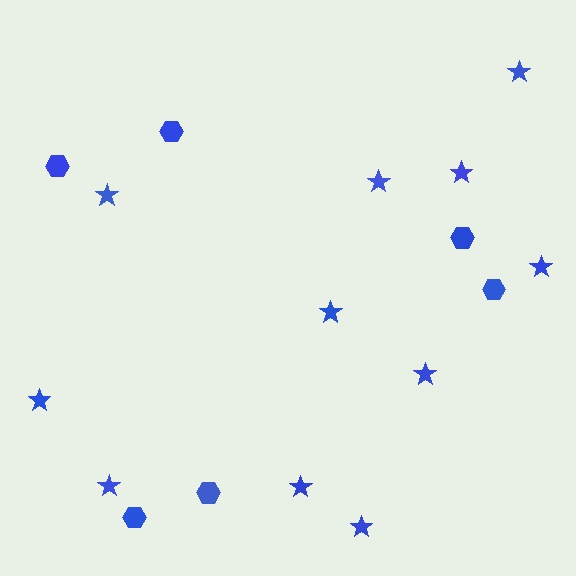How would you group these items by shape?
There are 2 groups: one group of stars (11) and one group of hexagons (6).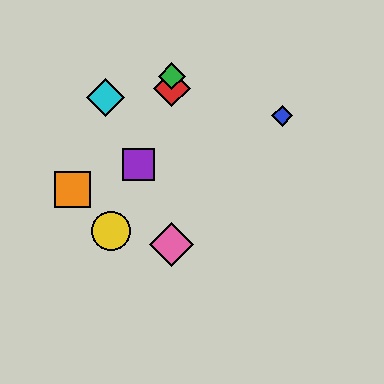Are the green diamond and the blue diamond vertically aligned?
No, the green diamond is at x≈172 and the blue diamond is at x≈282.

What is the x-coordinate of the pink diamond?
The pink diamond is at x≈172.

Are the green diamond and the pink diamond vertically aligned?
Yes, both are at x≈172.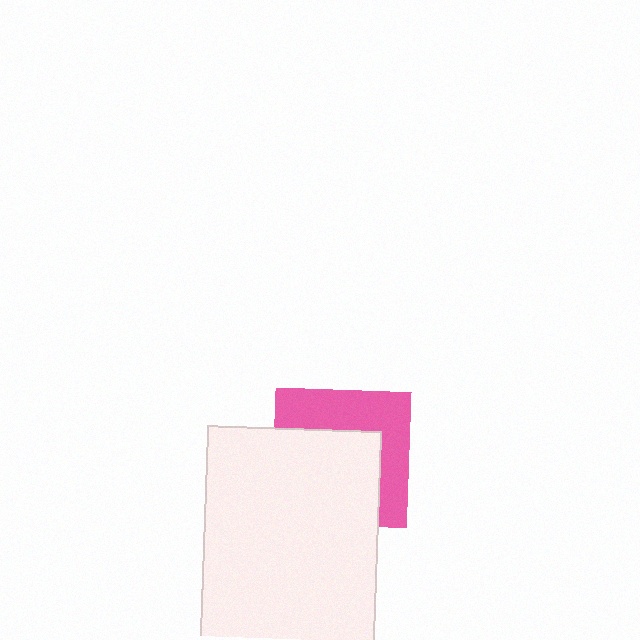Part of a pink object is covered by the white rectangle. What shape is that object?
It is a square.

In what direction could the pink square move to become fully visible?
The pink square could move toward the upper-right. That would shift it out from behind the white rectangle entirely.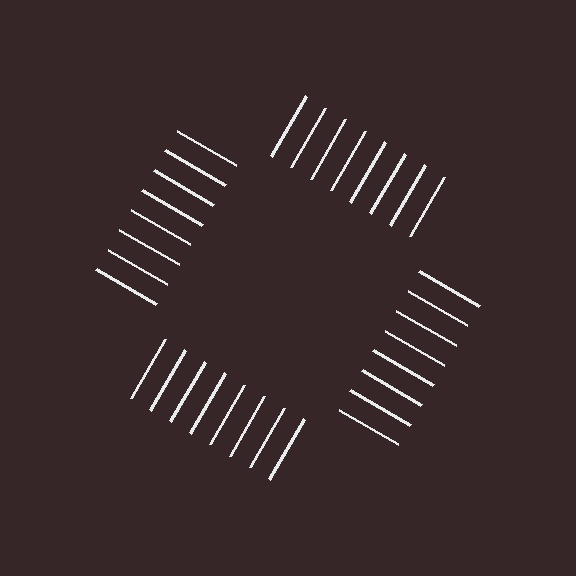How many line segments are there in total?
32 — 8 along each of the 4 edges.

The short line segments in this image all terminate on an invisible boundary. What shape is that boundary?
An illusory square — the line segments terminate on its edges but no continuous stroke is drawn.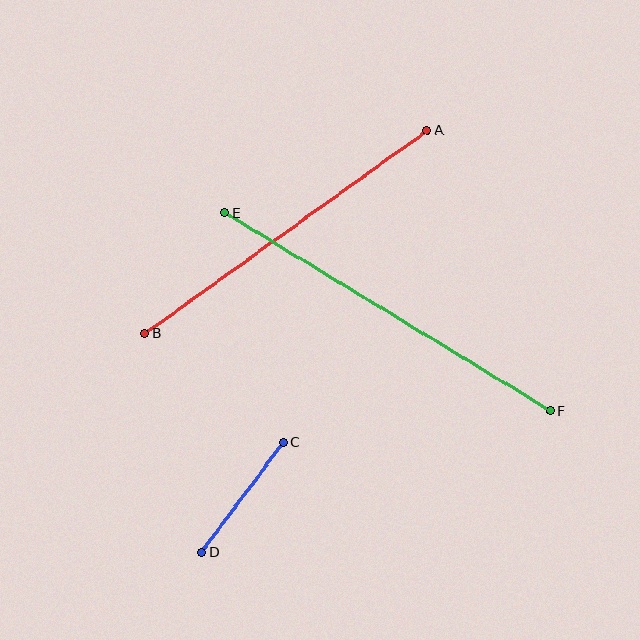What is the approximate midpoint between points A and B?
The midpoint is at approximately (286, 232) pixels.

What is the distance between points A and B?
The distance is approximately 347 pixels.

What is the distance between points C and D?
The distance is approximately 137 pixels.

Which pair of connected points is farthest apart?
Points E and F are farthest apart.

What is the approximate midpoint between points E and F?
The midpoint is at approximately (388, 312) pixels.